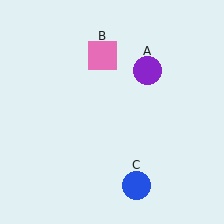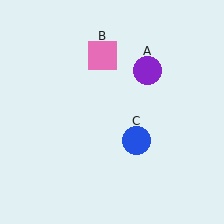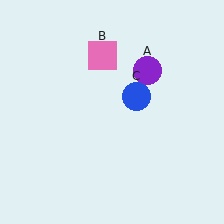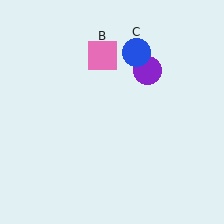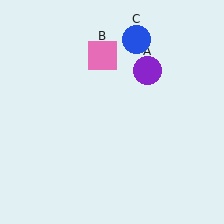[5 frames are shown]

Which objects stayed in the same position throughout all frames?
Purple circle (object A) and pink square (object B) remained stationary.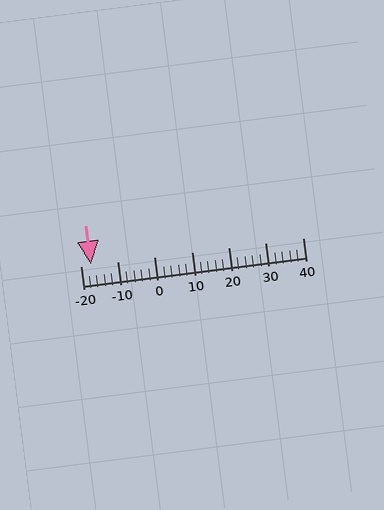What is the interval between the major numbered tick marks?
The major tick marks are spaced 10 units apart.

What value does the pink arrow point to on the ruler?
The pink arrow points to approximately -17.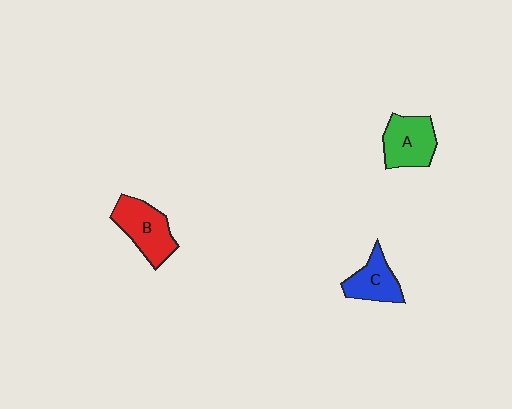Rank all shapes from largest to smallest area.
From largest to smallest: B (red), A (green), C (blue).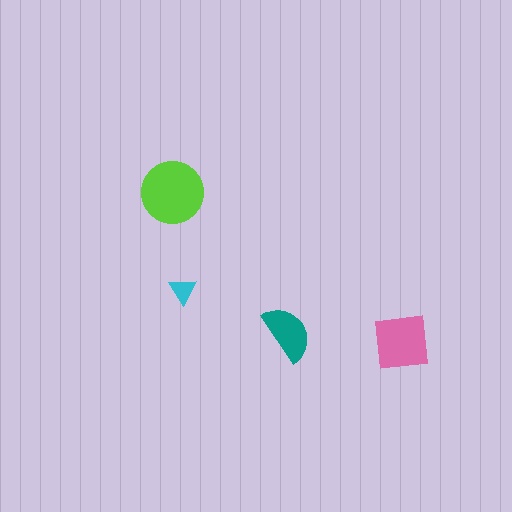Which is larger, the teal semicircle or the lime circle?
The lime circle.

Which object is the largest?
The lime circle.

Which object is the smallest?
The cyan triangle.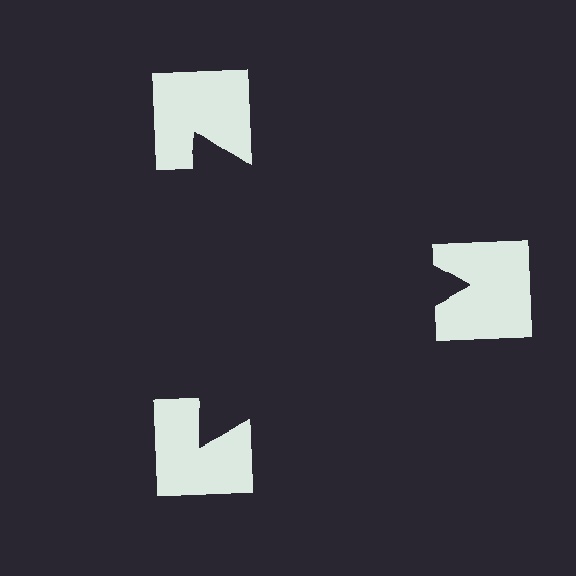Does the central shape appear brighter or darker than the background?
It typically appears slightly darker than the background, even though no actual brightness change is drawn.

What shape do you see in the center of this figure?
An illusory triangle — its edges are inferred from the aligned wedge cuts in the notched squares, not physically drawn.